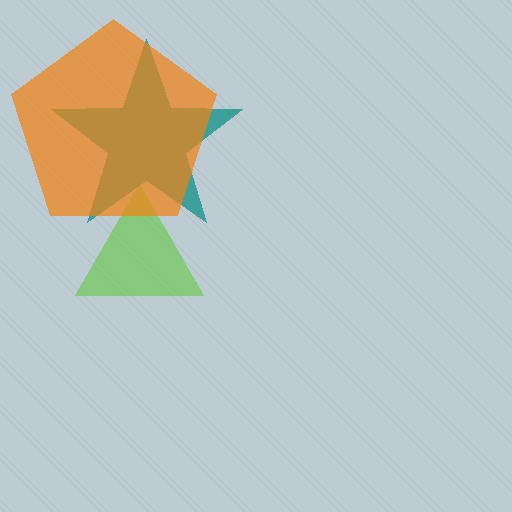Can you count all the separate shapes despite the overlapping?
Yes, there are 3 separate shapes.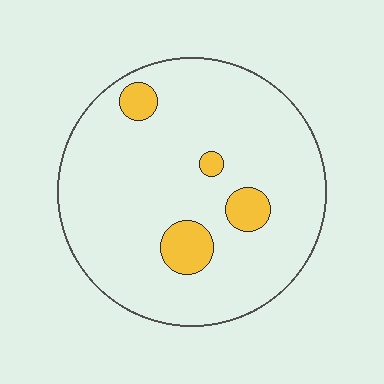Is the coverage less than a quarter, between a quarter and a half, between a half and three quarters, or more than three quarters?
Less than a quarter.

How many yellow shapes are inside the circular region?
4.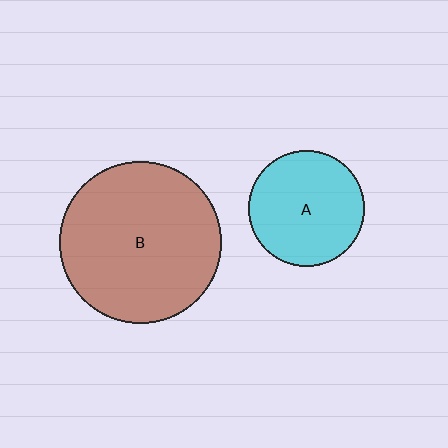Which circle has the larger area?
Circle B (brown).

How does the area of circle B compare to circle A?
Approximately 2.0 times.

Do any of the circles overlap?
No, none of the circles overlap.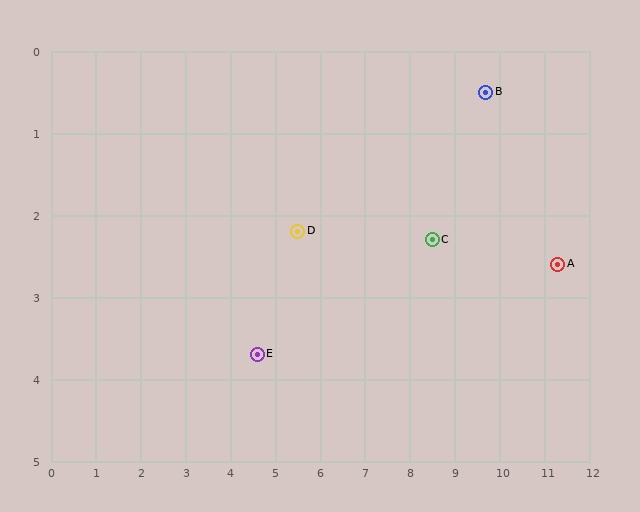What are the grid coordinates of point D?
Point D is at approximately (5.5, 2.2).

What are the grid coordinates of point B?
Point B is at approximately (9.7, 0.5).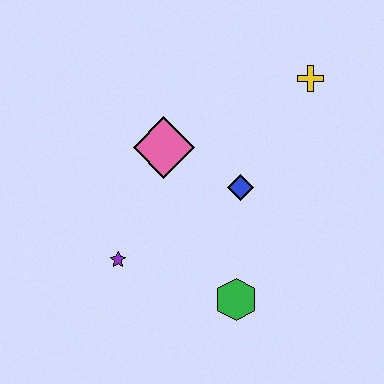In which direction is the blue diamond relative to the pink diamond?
The blue diamond is to the right of the pink diamond.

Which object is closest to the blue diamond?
The pink diamond is closest to the blue diamond.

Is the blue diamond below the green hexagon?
No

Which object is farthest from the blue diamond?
The purple star is farthest from the blue diamond.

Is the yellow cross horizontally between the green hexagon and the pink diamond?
No